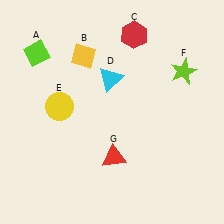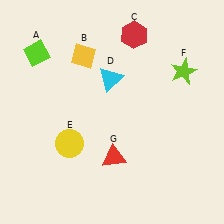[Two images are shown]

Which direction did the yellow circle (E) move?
The yellow circle (E) moved down.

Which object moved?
The yellow circle (E) moved down.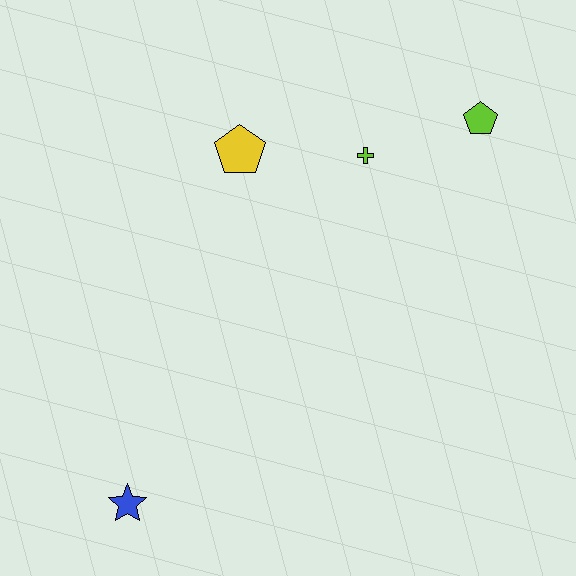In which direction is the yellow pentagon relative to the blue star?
The yellow pentagon is above the blue star.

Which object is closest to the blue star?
The yellow pentagon is closest to the blue star.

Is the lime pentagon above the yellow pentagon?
Yes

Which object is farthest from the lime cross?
The blue star is farthest from the lime cross.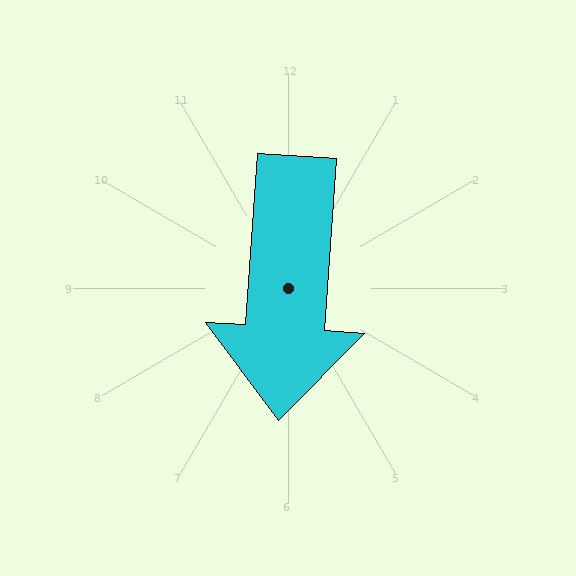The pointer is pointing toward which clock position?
Roughly 6 o'clock.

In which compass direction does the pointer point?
South.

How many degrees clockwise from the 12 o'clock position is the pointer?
Approximately 184 degrees.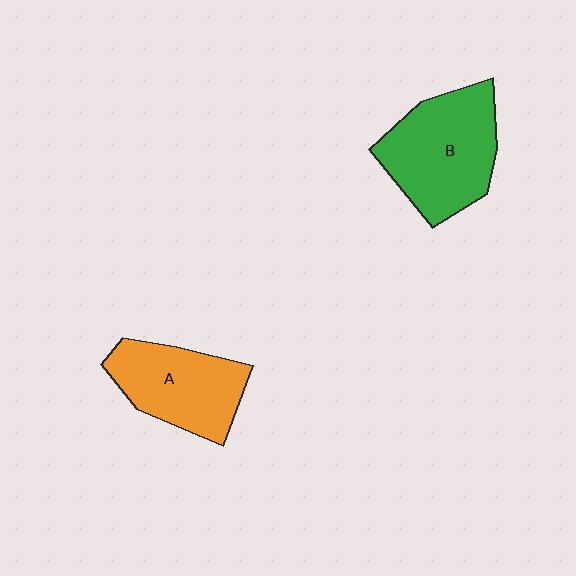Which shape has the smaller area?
Shape A (orange).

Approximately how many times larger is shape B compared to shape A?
Approximately 1.2 times.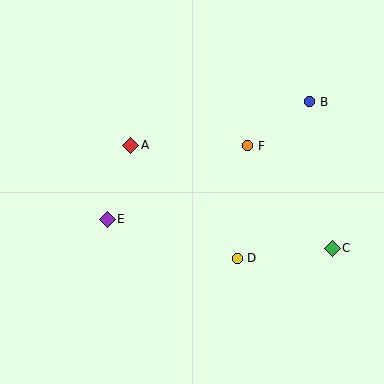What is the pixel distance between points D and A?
The distance between D and A is 155 pixels.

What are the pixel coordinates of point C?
Point C is at (332, 248).